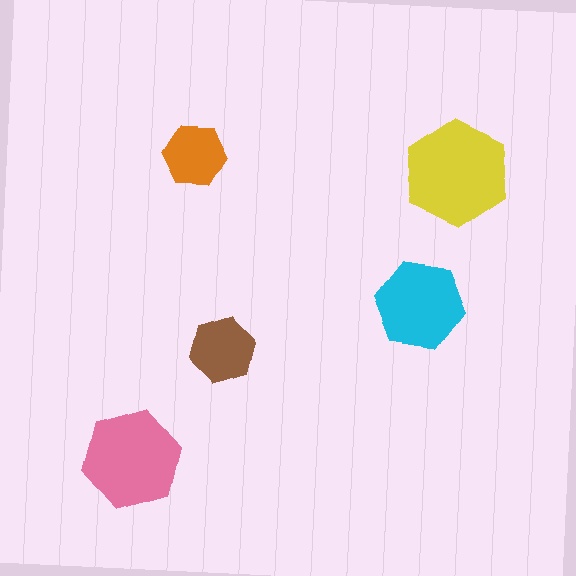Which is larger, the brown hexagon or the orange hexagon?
The brown one.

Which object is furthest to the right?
The yellow hexagon is rightmost.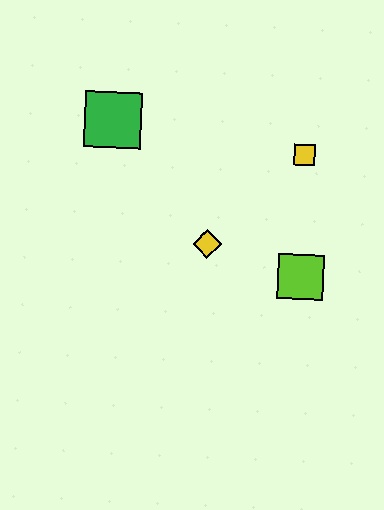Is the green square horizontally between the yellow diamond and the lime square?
No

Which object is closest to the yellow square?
The lime square is closest to the yellow square.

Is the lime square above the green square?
No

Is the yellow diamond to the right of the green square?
Yes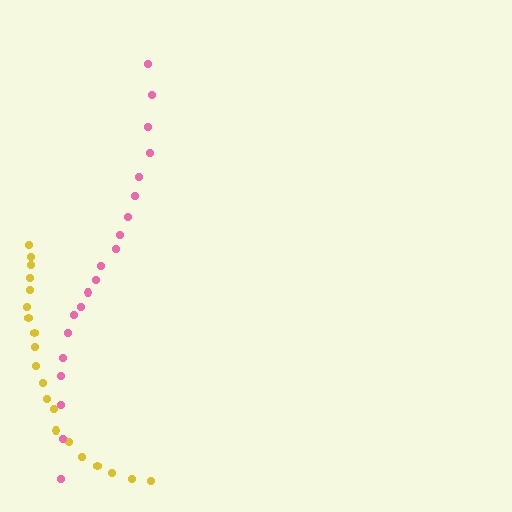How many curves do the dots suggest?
There are 2 distinct paths.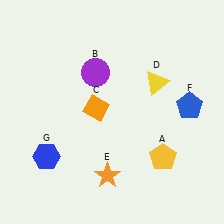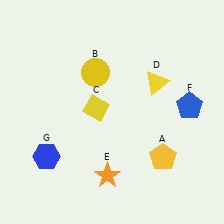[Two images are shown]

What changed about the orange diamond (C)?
In Image 1, C is orange. In Image 2, it changed to yellow.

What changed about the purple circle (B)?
In Image 1, B is purple. In Image 2, it changed to yellow.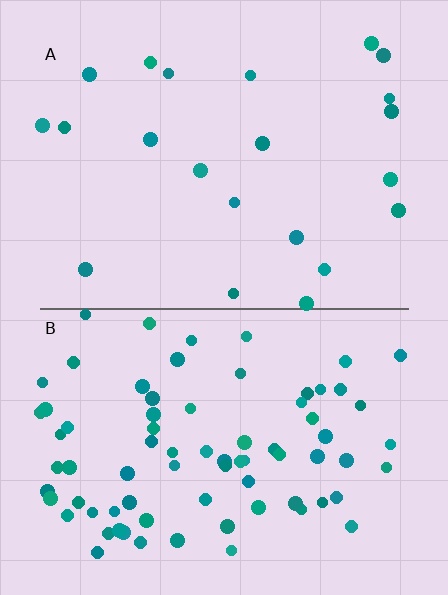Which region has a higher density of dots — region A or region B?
B (the bottom).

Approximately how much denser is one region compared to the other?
Approximately 3.5× — region B over region A.